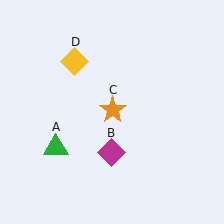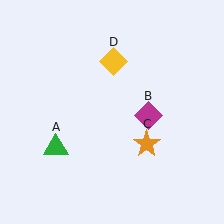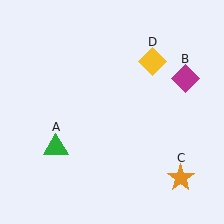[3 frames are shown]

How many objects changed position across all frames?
3 objects changed position: magenta diamond (object B), orange star (object C), yellow diamond (object D).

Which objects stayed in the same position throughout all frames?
Green triangle (object A) remained stationary.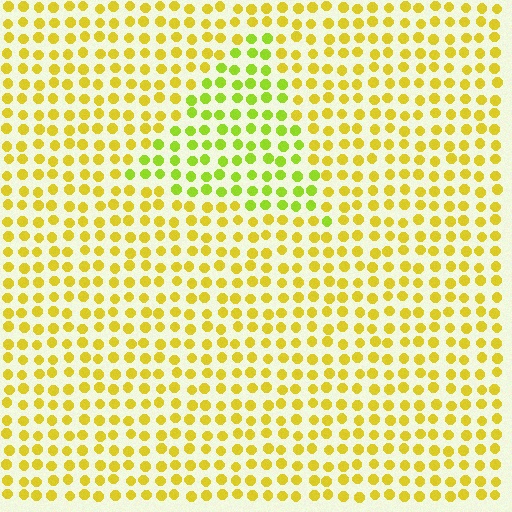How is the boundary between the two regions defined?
The boundary is defined purely by a slight shift in hue (about 30 degrees). Spacing, size, and orientation are identical on both sides.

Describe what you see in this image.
The image is filled with small yellow elements in a uniform arrangement. A triangle-shaped region is visible where the elements are tinted to a slightly different hue, forming a subtle color boundary.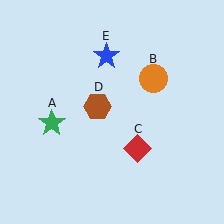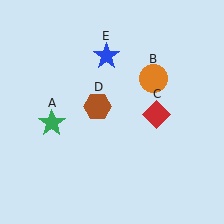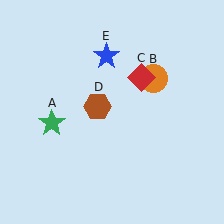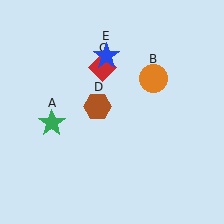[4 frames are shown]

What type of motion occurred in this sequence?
The red diamond (object C) rotated counterclockwise around the center of the scene.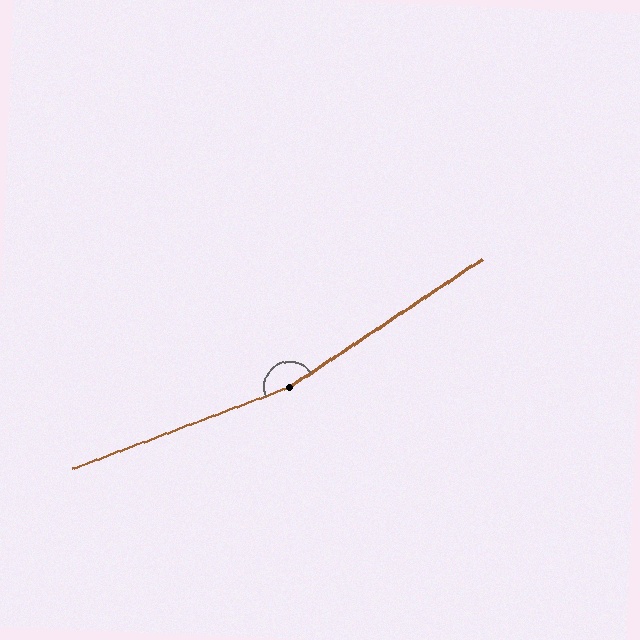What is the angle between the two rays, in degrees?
Approximately 167 degrees.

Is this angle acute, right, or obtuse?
It is obtuse.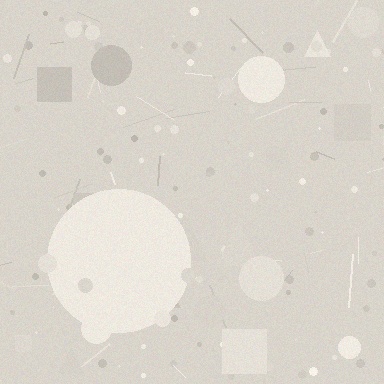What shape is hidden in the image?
A circle is hidden in the image.